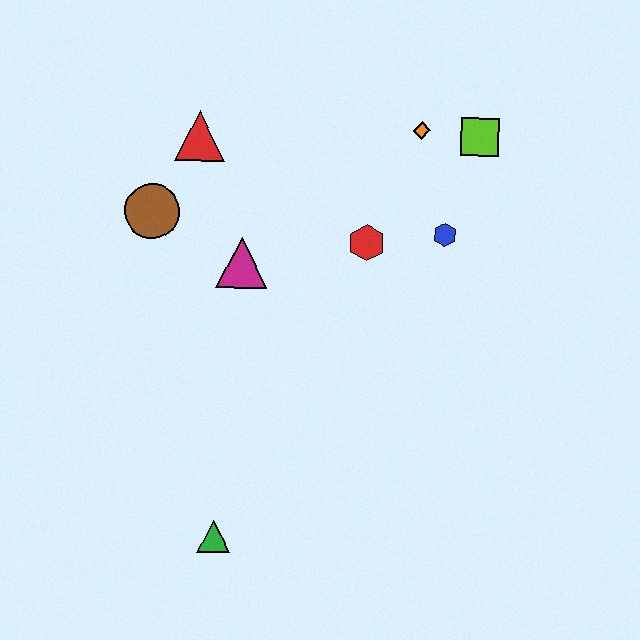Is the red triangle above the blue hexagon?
Yes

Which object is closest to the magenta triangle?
The brown circle is closest to the magenta triangle.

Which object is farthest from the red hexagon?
The green triangle is farthest from the red hexagon.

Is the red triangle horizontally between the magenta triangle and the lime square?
No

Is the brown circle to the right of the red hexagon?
No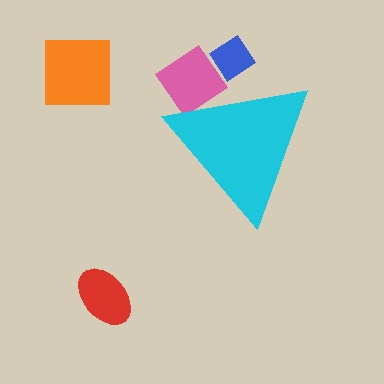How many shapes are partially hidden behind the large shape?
2 shapes are partially hidden.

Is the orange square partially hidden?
No, the orange square is fully visible.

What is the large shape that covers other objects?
A cyan triangle.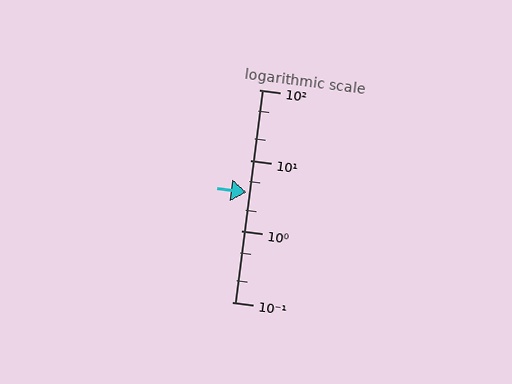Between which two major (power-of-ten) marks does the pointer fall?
The pointer is between 1 and 10.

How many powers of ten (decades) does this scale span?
The scale spans 3 decades, from 0.1 to 100.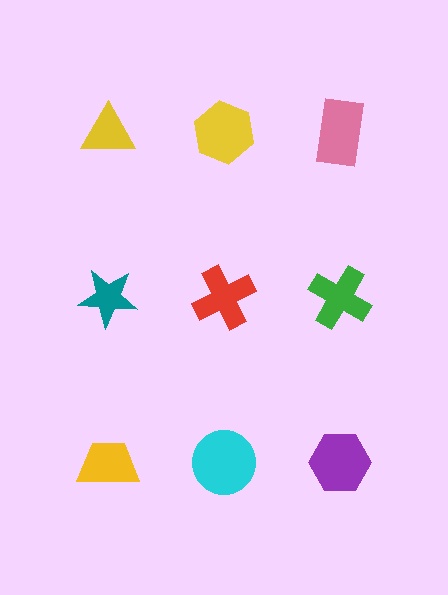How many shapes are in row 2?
3 shapes.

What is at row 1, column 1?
A yellow triangle.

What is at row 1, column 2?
A yellow hexagon.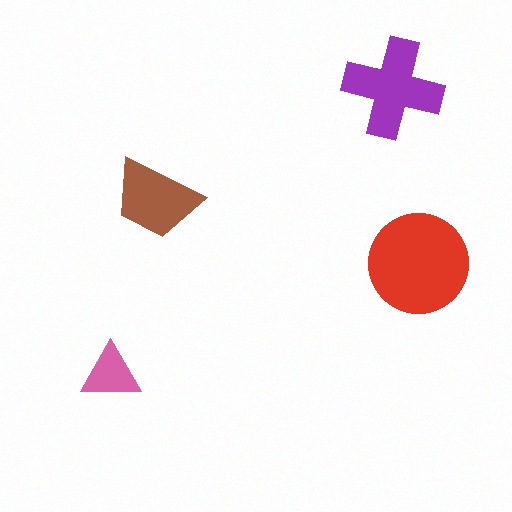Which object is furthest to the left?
The pink triangle is leftmost.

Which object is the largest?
The red circle.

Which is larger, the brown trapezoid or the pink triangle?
The brown trapezoid.